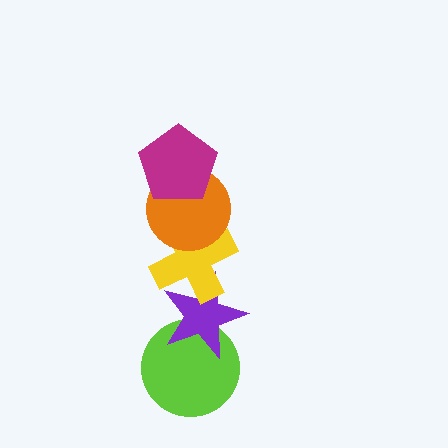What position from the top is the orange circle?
The orange circle is 2nd from the top.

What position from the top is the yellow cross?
The yellow cross is 3rd from the top.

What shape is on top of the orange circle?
The magenta pentagon is on top of the orange circle.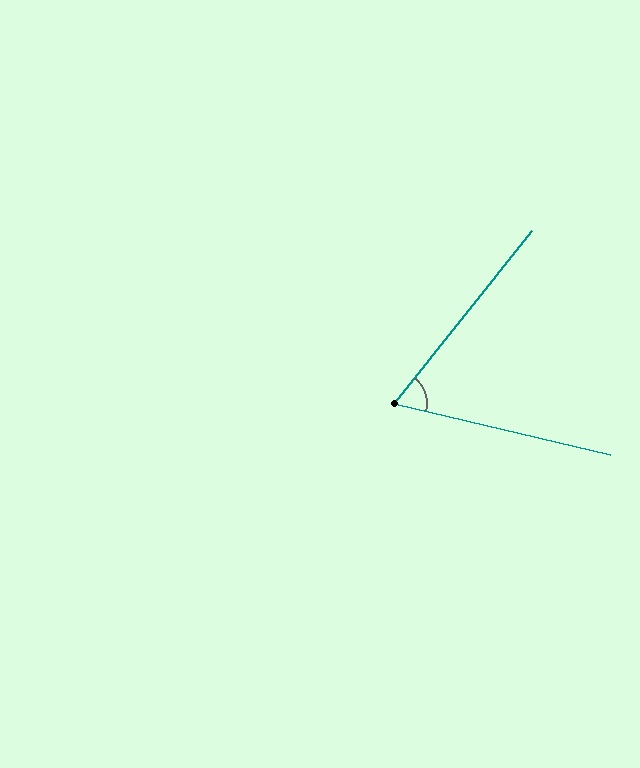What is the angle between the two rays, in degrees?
Approximately 65 degrees.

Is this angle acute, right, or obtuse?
It is acute.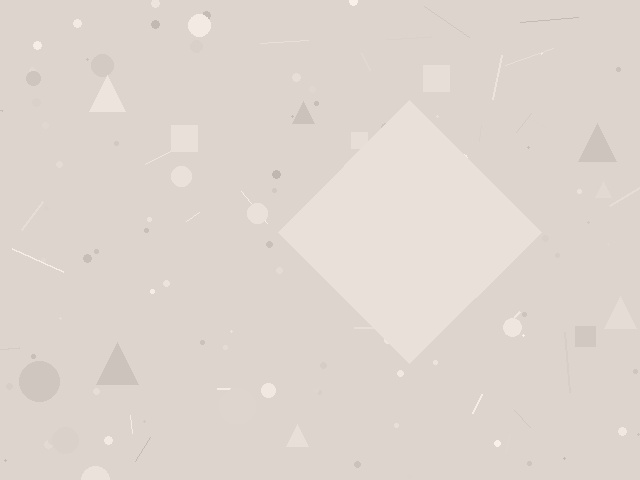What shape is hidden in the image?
A diamond is hidden in the image.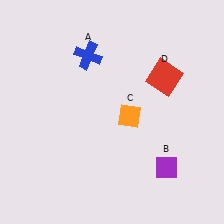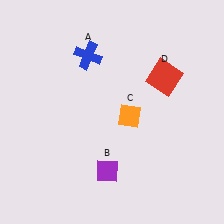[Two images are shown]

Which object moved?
The purple diamond (B) moved left.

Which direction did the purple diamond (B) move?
The purple diamond (B) moved left.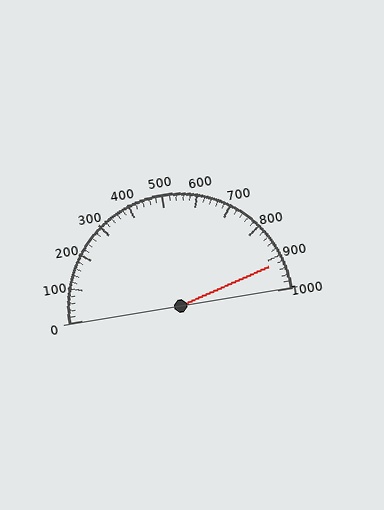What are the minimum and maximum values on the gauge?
The gauge ranges from 0 to 1000.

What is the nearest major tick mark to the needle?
The nearest major tick mark is 900.